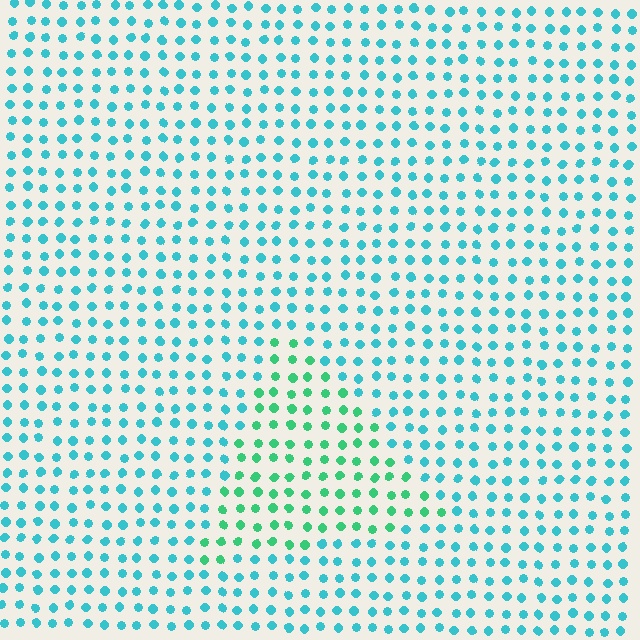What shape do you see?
I see a triangle.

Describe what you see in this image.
The image is filled with small cyan elements in a uniform arrangement. A triangle-shaped region is visible where the elements are tinted to a slightly different hue, forming a subtle color boundary.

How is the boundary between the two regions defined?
The boundary is defined purely by a slight shift in hue (about 37 degrees). Spacing, size, and orientation are identical on both sides.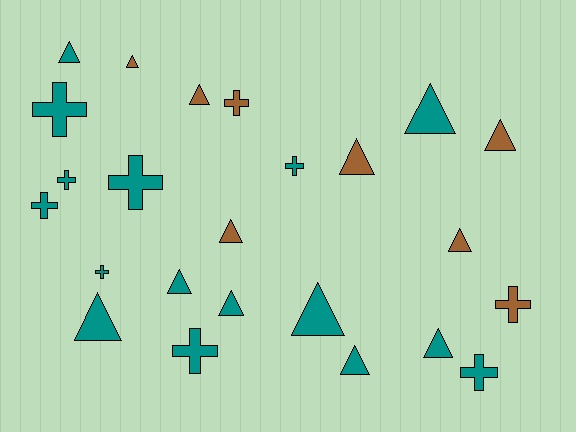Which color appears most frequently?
Teal, with 16 objects.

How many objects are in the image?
There are 24 objects.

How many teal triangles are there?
There are 8 teal triangles.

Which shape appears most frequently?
Triangle, with 14 objects.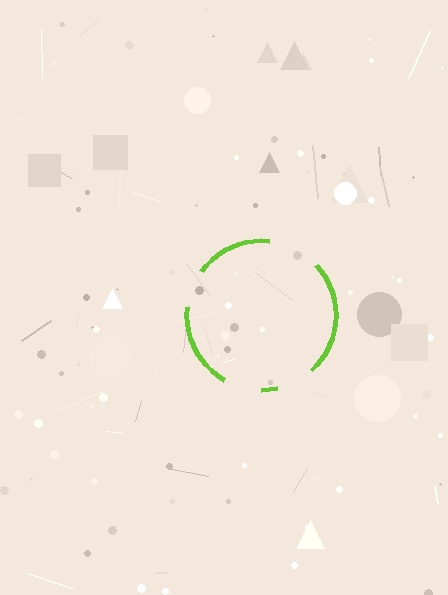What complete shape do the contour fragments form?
The contour fragments form a circle.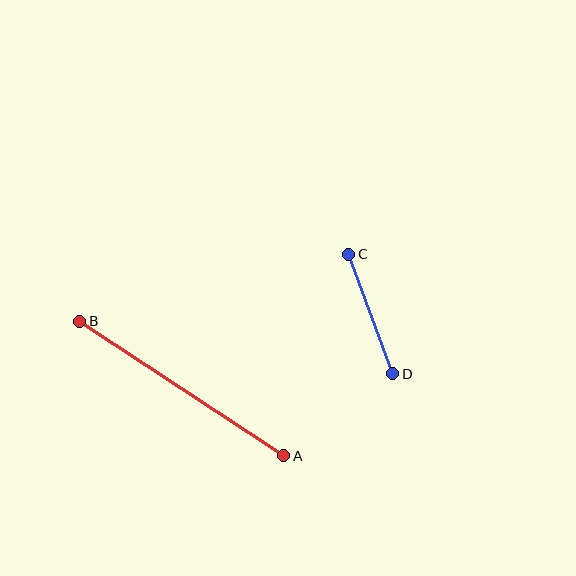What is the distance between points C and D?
The distance is approximately 127 pixels.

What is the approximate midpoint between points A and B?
The midpoint is at approximately (182, 389) pixels.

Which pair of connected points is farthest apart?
Points A and B are farthest apart.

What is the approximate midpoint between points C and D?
The midpoint is at approximately (371, 314) pixels.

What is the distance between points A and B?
The distance is approximately 245 pixels.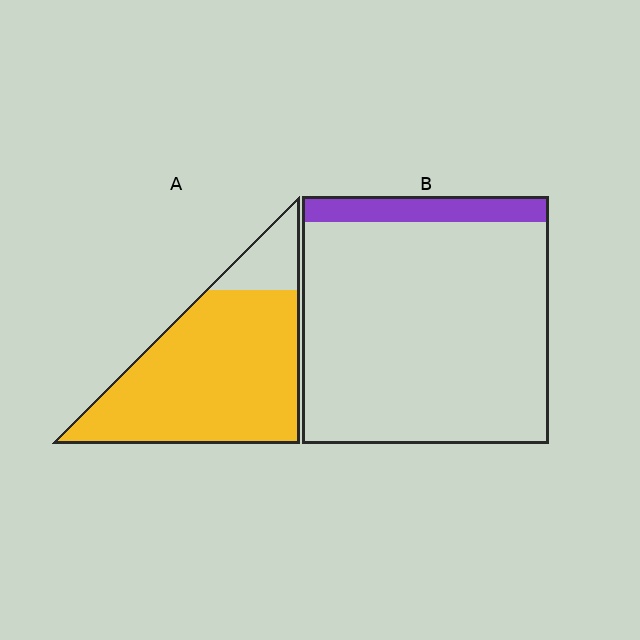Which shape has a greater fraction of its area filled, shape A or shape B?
Shape A.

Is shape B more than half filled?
No.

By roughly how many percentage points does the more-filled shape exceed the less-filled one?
By roughly 75 percentage points (A over B).